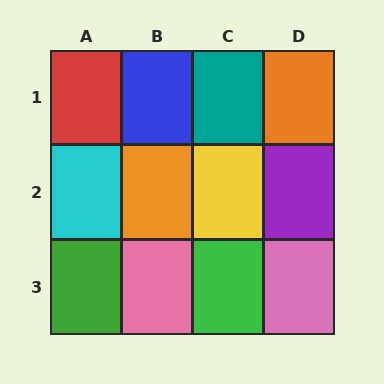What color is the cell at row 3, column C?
Green.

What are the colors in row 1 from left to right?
Red, blue, teal, orange.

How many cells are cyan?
1 cell is cyan.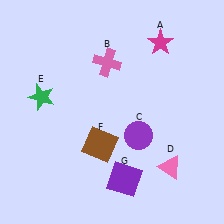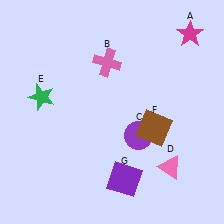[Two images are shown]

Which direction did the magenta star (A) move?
The magenta star (A) moved right.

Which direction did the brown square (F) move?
The brown square (F) moved right.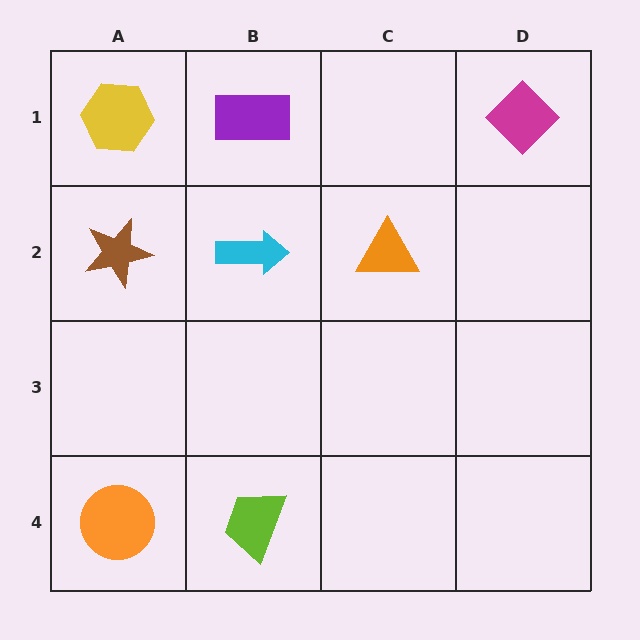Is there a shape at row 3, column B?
No, that cell is empty.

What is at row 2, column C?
An orange triangle.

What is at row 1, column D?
A magenta diamond.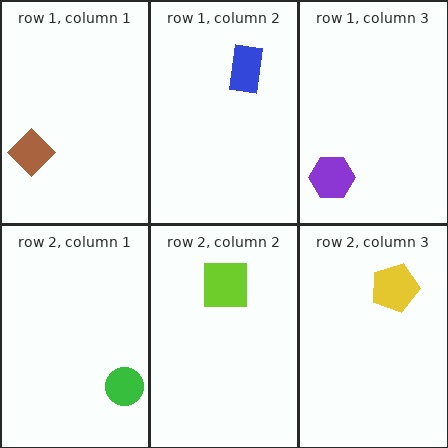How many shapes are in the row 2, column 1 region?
1.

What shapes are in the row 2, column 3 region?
The yellow pentagon.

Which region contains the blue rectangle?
The row 1, column 2 region.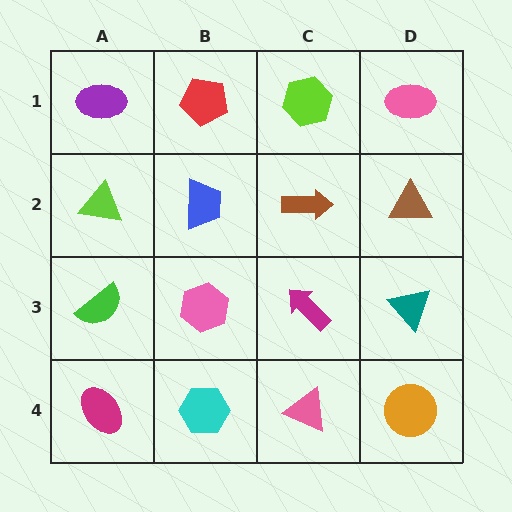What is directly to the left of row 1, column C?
A red pentagon.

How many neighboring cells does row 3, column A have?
3.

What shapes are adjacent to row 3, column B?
A blue trapezoid (row 2, column B), a cyan hexagon (row 4, column B), a green semicircle (row 3, column A), a magenta arrow (row 3, column C).